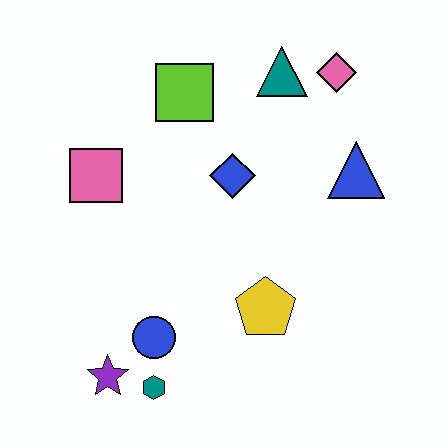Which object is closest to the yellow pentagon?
The blue circle is closest to the yellow pentagon.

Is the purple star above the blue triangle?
No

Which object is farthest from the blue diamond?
The purple star is farthest from the blue diamond.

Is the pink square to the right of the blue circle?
No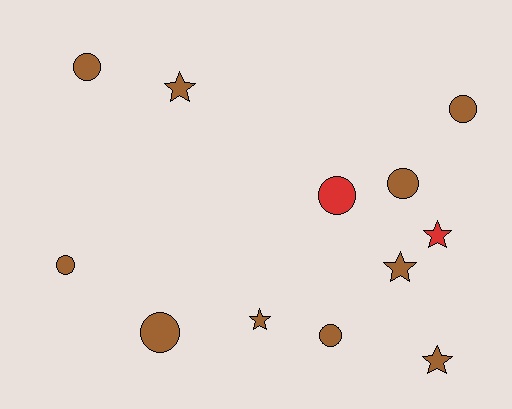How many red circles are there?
There is 1 red circle.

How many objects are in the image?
There are 12 objects.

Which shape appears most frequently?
Circle, with 7 objects.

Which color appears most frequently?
Brown, with 10 objects.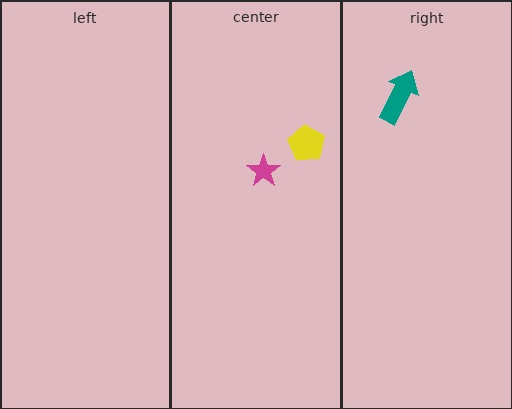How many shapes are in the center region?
2.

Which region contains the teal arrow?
The right region.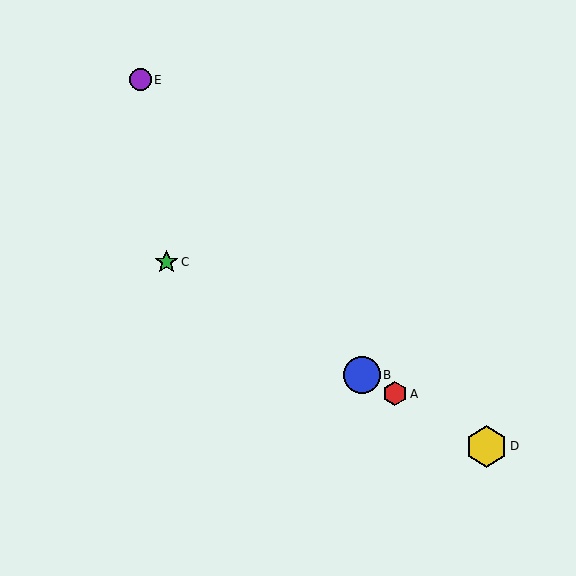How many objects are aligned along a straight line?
4 objects (A, B, C, D) are aligned along a straight line.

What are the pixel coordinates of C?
Object C is at (166, 262).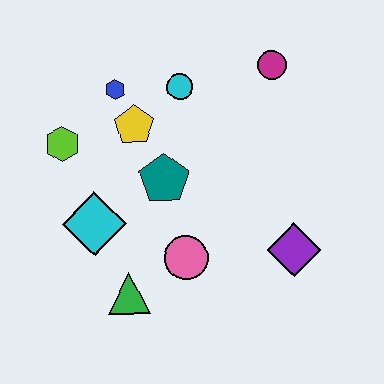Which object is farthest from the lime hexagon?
The purple diamond is farthest from the lime hexagon.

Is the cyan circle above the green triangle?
Yes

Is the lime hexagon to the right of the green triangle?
No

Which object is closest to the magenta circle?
The cyan circle is closest to the magenta circle.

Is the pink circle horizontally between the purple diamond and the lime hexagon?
Yes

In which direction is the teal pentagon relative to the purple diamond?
The teal pentagon is to the left of the purple diamond.